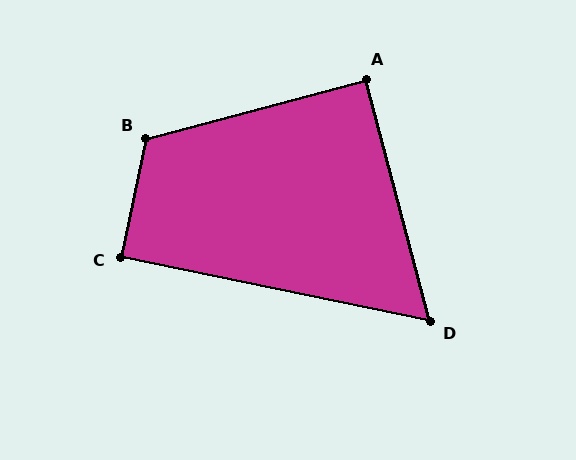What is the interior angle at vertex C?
Approximately 90 degrees (approximately right).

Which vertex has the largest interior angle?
B, at approximately 117 degrees.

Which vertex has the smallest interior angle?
D, at approximately 63 degrees.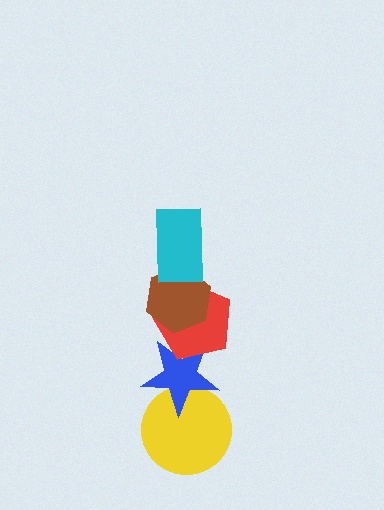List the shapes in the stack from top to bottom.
From top to bottom: the cyan rectangle, the brown hexagon, the red pentagon, the blue star, the yellow circle.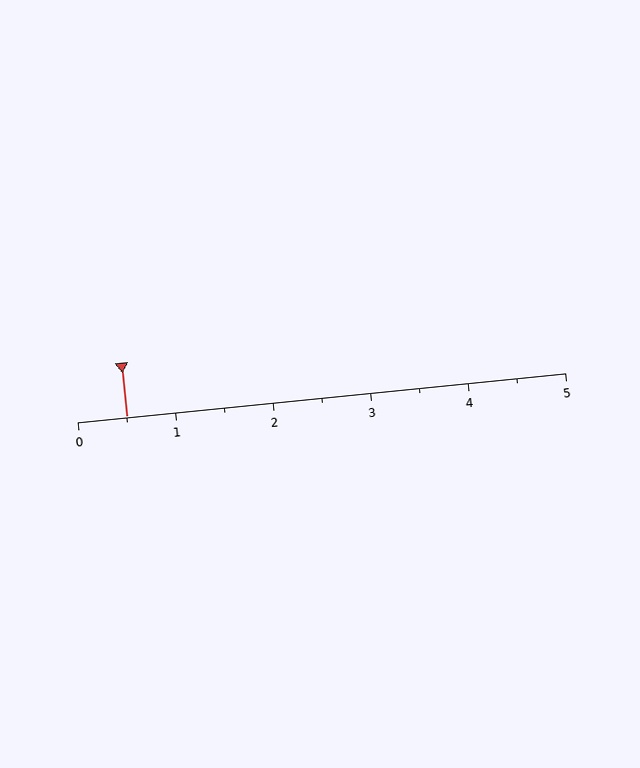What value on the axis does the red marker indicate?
The marker indicates approximately 0.5.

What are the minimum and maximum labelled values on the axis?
The axis runs from 0 to 5.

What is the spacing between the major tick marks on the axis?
The major ticks are spaced 1 apart.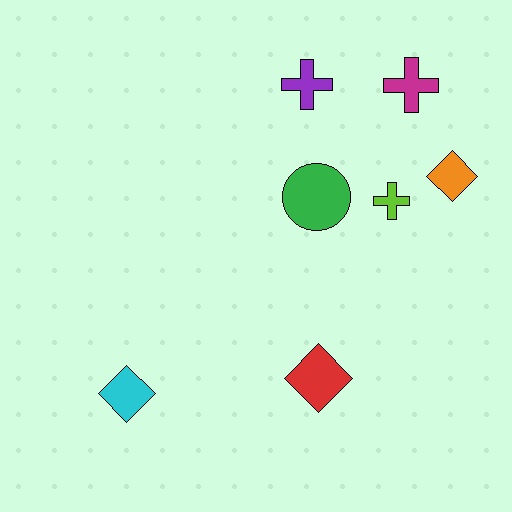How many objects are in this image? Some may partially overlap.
There are 7 objects.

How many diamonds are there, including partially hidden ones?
There are 3 diamonds.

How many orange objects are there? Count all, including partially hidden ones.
There is 1 orange object.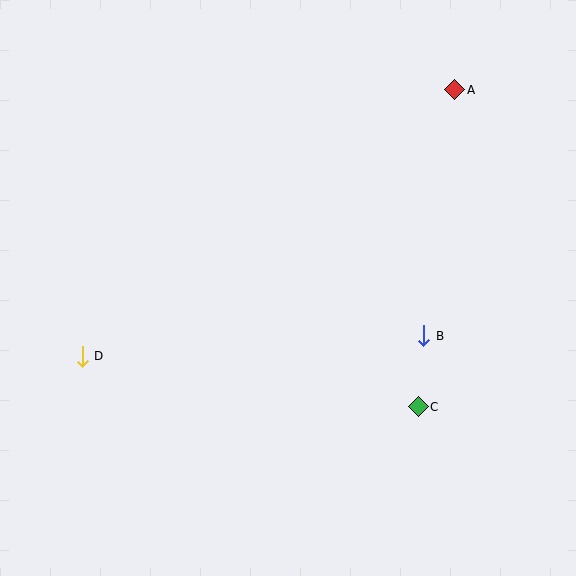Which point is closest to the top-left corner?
Point D is closest to the top-left corner.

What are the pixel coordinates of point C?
Point C is at (418, 407).